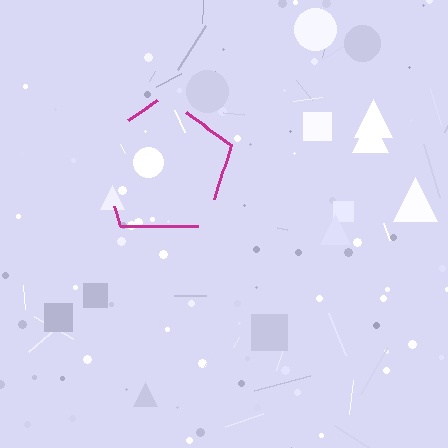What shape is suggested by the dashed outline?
The dashed outline suggests a pentagon.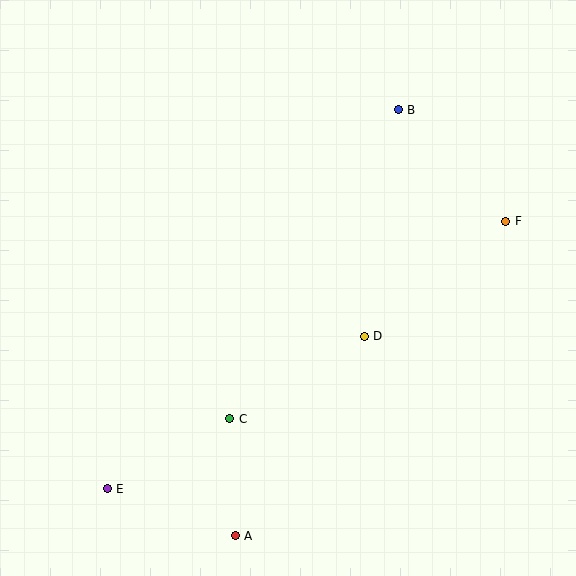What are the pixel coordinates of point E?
Point E is at (107, 489).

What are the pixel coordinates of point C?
Point C is at (230, 419).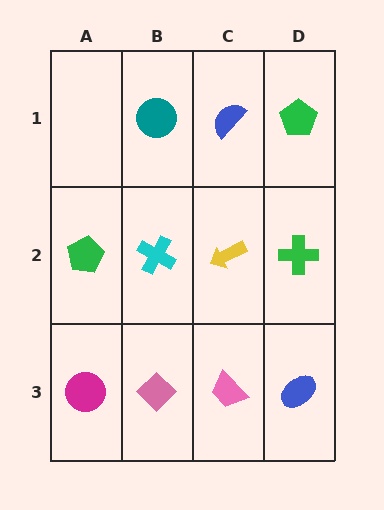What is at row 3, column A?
A magenta circle.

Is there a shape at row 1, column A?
No, that cell is empty.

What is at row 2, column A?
A green pentagon.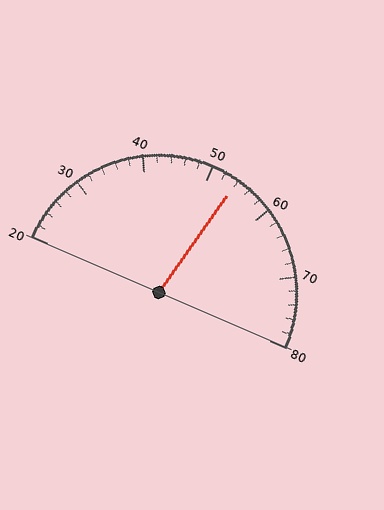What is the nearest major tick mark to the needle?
The nearest major tick mark is 50.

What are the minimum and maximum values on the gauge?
The gauge ranges from 20 to 80.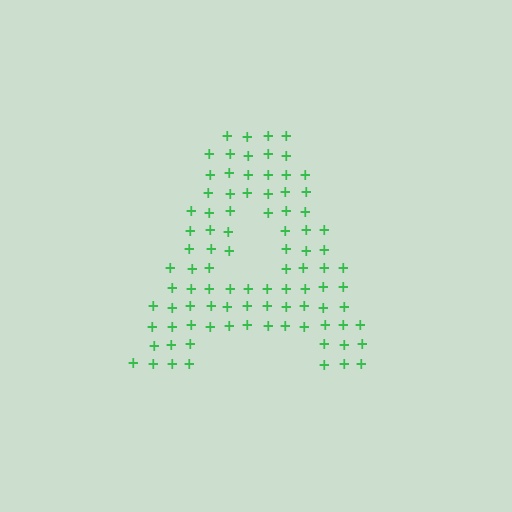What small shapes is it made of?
It is made of small plus signs.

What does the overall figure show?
The overall figure shows the letter A.